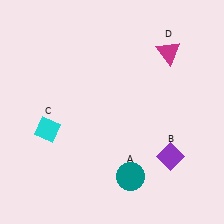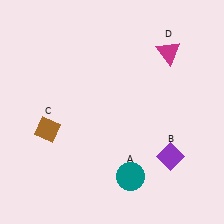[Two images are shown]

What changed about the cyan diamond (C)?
In Image 1, C is cyan. In Image 2, it changed to brown.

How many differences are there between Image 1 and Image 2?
There is 1 difference between the two images.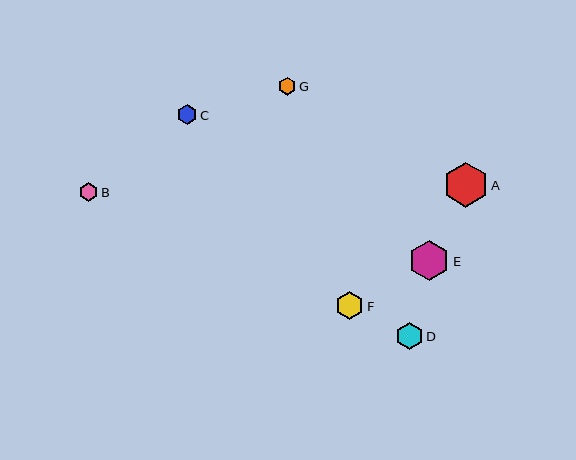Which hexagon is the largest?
Hexagon A is the largest with a size of approximately 45 pixels.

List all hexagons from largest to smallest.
From largest to smallest: A, E, F, D, C, B, G.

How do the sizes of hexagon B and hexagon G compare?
Hexagon B and hexagon G are approximately the same size.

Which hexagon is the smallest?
Hexagon G is the smallest with a size of approximately 18 pixels.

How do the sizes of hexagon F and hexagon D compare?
Hexagon F and hexagon D are approximately the same size.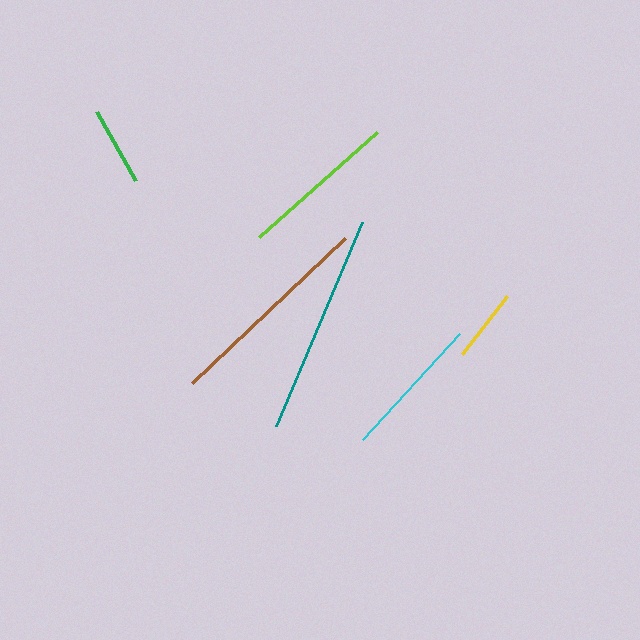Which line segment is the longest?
The teal line is the longest at approximately 222 pixels.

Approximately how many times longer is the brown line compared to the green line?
The brown line is approximately 2.7 times the length of the green line.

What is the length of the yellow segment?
The yellow segment is approximately 72 pixels long.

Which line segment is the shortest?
The yellow line is the shortest at approximately 72 pixels.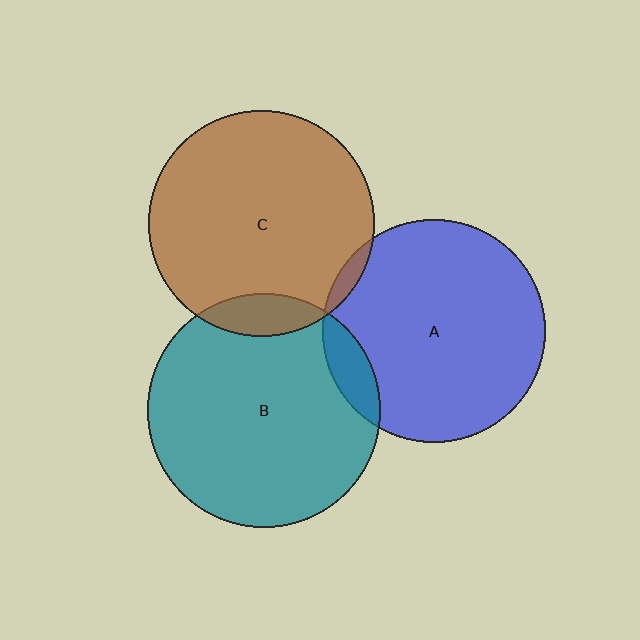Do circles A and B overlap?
Yes.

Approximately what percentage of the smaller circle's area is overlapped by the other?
Approximately 10%.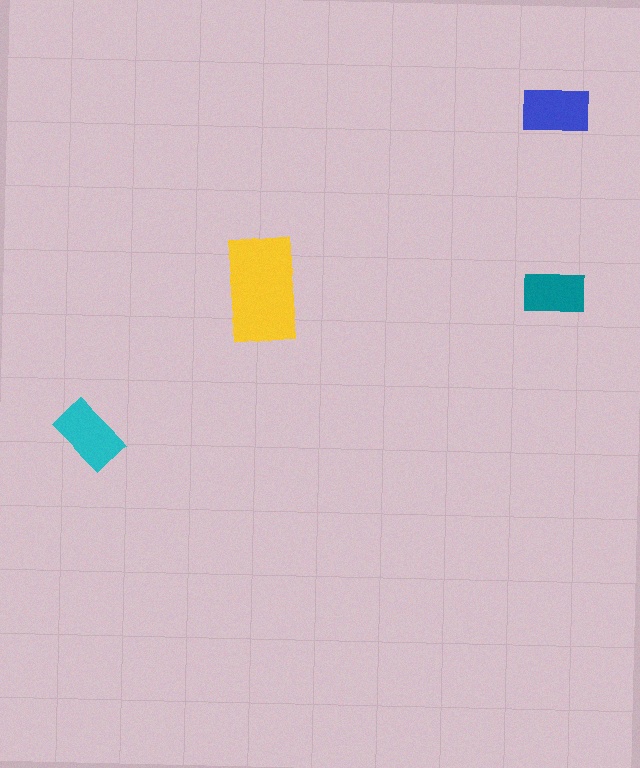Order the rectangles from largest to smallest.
the yellow one, the cyan one, the blue one, the teal one.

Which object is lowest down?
The cyan rectangle is bottommost.